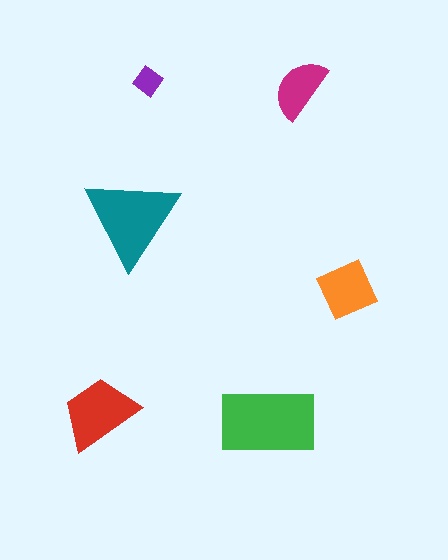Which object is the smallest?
The purple diamond.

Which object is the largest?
The green rectangle.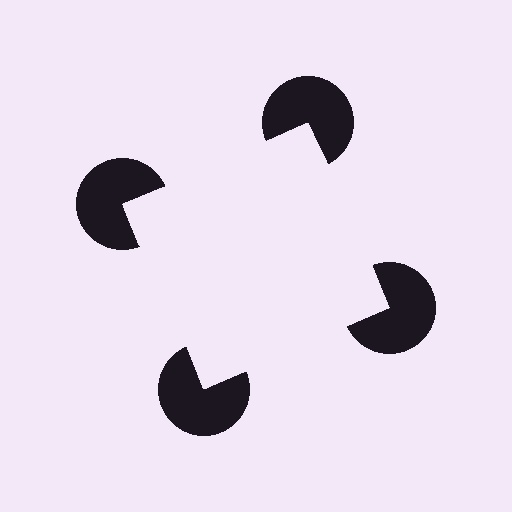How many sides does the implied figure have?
4 sides.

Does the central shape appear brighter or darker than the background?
It typically appears slightly brighter than the background, even though no actual brightness change is drawn.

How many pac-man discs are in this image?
There are 4 — one at each vertex of the illusory square.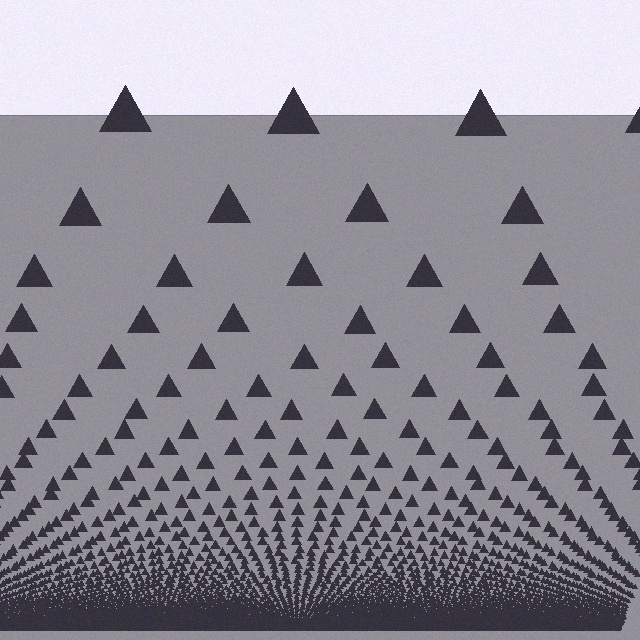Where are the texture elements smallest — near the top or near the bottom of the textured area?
Near the bottom.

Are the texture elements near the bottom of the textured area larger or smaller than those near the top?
Smaller. The gradient is inverted — elements near the bottom are smaller and denser.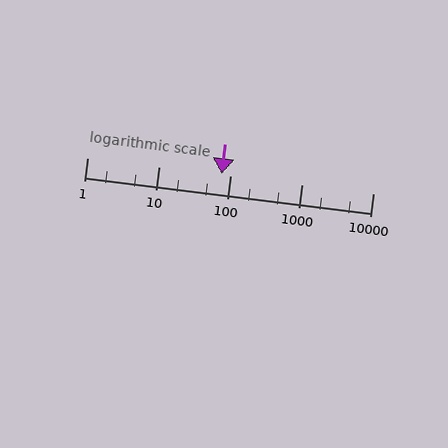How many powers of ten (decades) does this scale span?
The scale spans 4 decades, from 1 to 10000.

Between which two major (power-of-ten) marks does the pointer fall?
The pointer is between 10 and 100.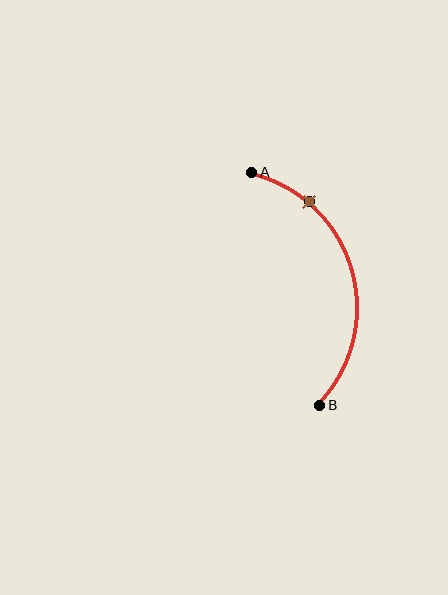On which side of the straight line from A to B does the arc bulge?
The arc bulges to the right of the straight line connecting A and B.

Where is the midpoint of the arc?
The arc midpoint is the point on the curve farthest from the straight line joining A and B. It sits to the right of that line.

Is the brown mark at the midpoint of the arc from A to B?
No. The brown mark lies on the arc but is closer to endpoint A. The arc midpoint would be at the point on the curve equidistant along the arc from both A and B.